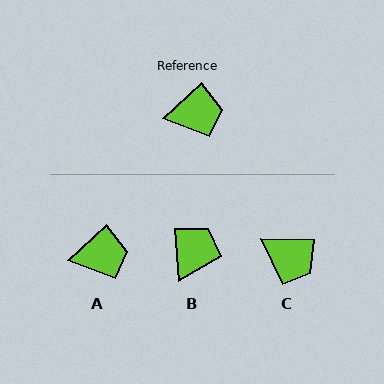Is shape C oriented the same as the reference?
No, it is off by about 45 degrees.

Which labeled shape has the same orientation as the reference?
A.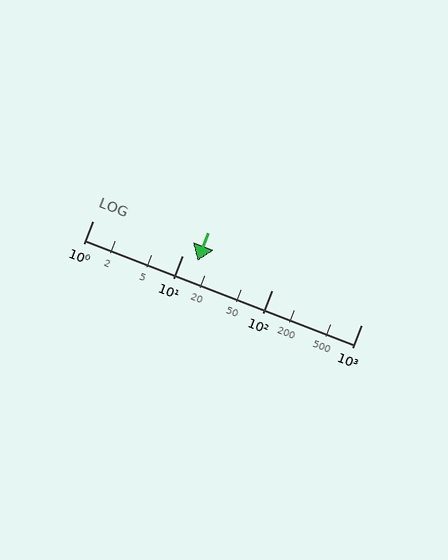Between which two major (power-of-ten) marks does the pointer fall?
The pointer is between 10 and 100.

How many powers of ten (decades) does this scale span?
The scale spans 3 decades, from 1 to 1000.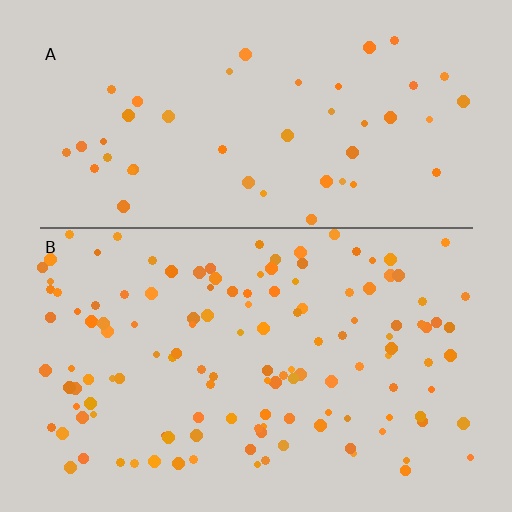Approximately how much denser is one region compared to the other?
Approximately 2.8× — region B over region A.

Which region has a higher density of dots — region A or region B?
B (the bottom).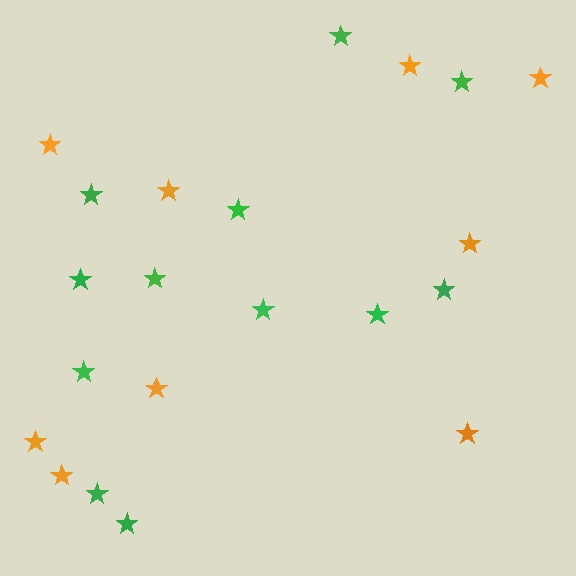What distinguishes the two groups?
There are 2 groups: one group of green stars (12) and one group of orange stars (9).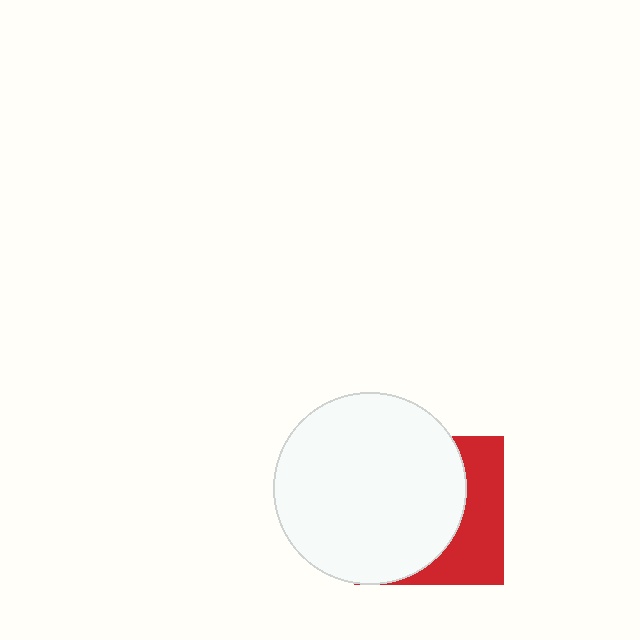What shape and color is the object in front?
The object in front is a white circle.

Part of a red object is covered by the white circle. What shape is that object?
It is a square.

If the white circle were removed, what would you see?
You would see the complete red square.